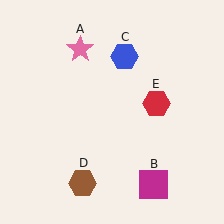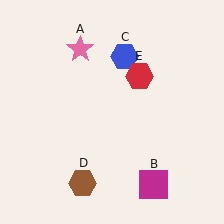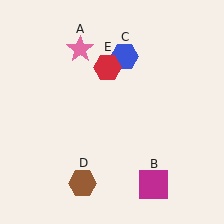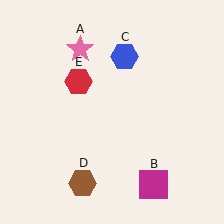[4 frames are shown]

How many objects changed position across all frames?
1 object changed position: red hexagon (object E).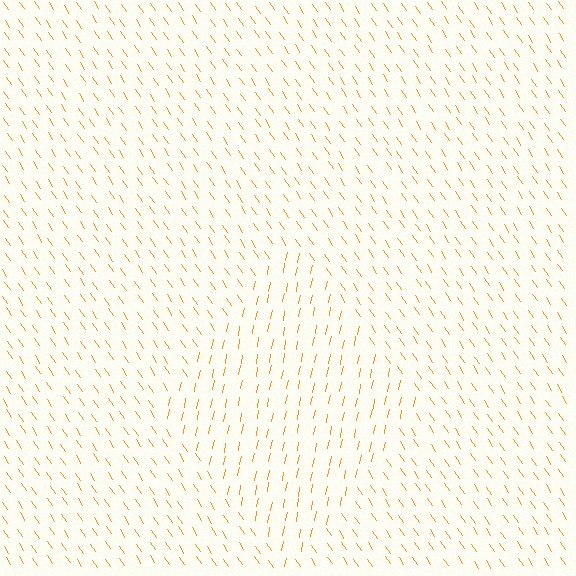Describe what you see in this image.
The image is filled with small orange line segments. A diamond region in the image has lines oriented differently from the surrounding lines, creating a visible texture boundary.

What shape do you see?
I see a diamond.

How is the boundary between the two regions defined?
The boundary is defined purely by a change in line orientation (approximately 45 degrees difference). All lines are the same color and thickness.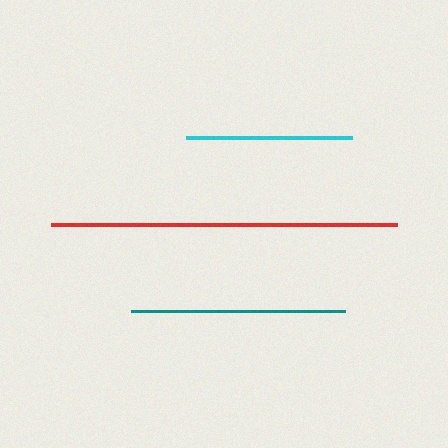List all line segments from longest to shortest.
From longest to shortest: red, teal, cyan.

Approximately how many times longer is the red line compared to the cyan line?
The red line is approximately 2.1 times the length of the cyan line.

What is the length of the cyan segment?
The cyan segment is approximately 166 pixels long.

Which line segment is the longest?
The red line is the longest at approximately 345 pixels.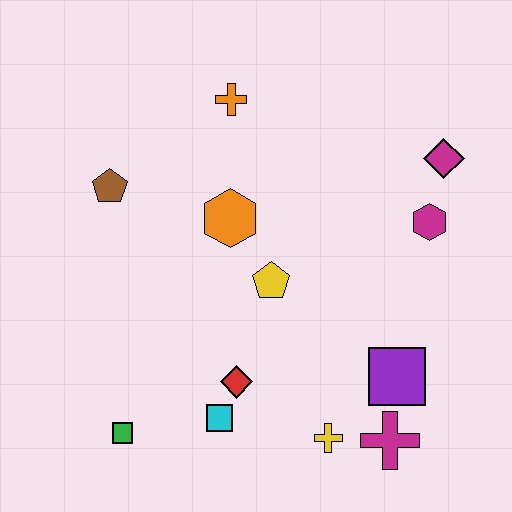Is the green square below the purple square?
Yes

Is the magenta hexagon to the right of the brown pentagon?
Yes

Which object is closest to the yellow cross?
The magenta cross is closest to the yellow cross.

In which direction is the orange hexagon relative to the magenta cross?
The orange hexagon is above the magenta cross.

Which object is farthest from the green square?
The magenta diamond is farthest from the green square.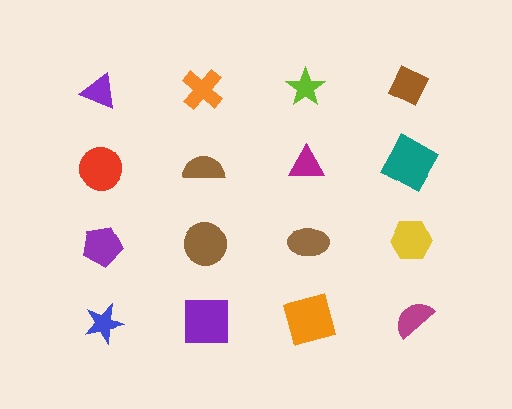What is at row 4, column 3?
An orange square.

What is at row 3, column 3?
A brown ellipse.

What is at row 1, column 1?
A purple triangle.